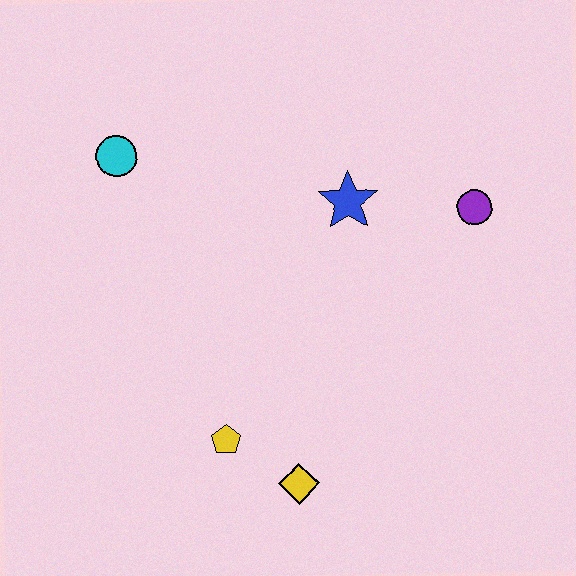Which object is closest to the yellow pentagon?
The yellow diamond is closest to the yellow pentagon.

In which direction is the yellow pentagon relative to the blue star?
The yellow pentagon is below the blue star.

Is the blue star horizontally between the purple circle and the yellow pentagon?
Yes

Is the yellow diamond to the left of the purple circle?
Yes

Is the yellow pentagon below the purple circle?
Yes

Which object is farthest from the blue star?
The yellow diamond is farthest from the blue star.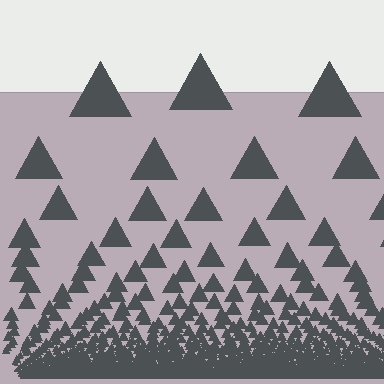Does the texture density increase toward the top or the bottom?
Density increases toward the bottom.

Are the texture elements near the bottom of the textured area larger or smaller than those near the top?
Smaller. The gradient is inverted — elements near the bottom are smaller and denser.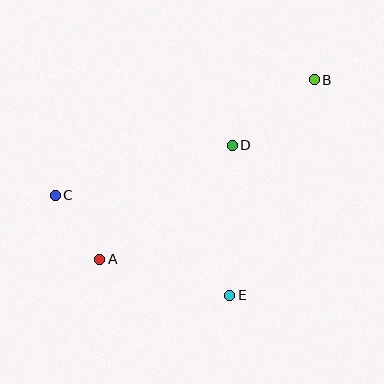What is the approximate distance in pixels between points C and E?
The distance between C and E is approximately 202 pixels.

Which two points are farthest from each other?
Points B and C are farthest from each other.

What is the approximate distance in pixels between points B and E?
The distance between B and E is approximately 231 pixels.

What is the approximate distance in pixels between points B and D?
The distance between B and D is approximately 105 pixels.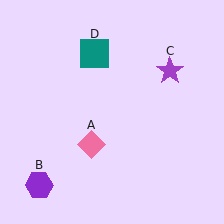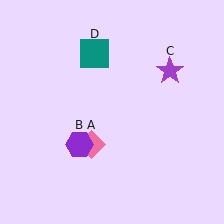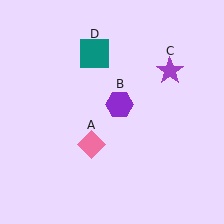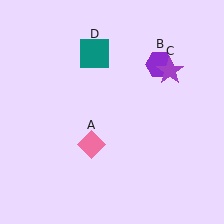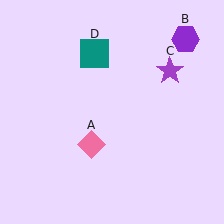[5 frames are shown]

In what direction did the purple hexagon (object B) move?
The purple hexagon (object B) moved up and to the right.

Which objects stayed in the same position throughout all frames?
Pink diamond (object A) and purple star (object C) and teal square (object D) remained stationary.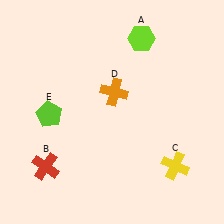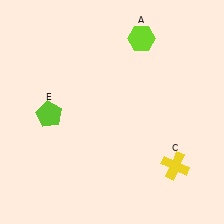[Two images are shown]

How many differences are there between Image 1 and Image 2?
There are 2 differences between the two images.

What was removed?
The orange cross (D), the red cross (B) were removed in Image 2.